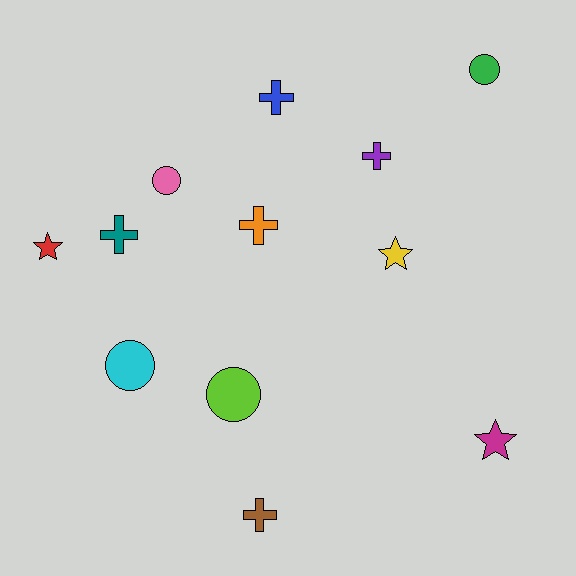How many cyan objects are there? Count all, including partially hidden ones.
There is 1 cyan object.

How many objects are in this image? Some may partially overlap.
There are 12 objects.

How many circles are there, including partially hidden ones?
There are 4 circles.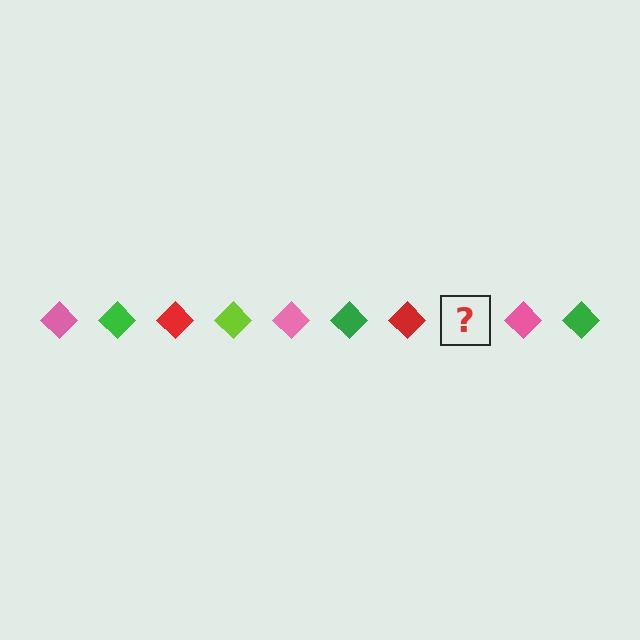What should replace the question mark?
The question mark should be replaced with a lime diamond.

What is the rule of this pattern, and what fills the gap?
The rule is that the pattern cycles through pink, green, red, lime diamonds. The gap should be filled with a lime diamond.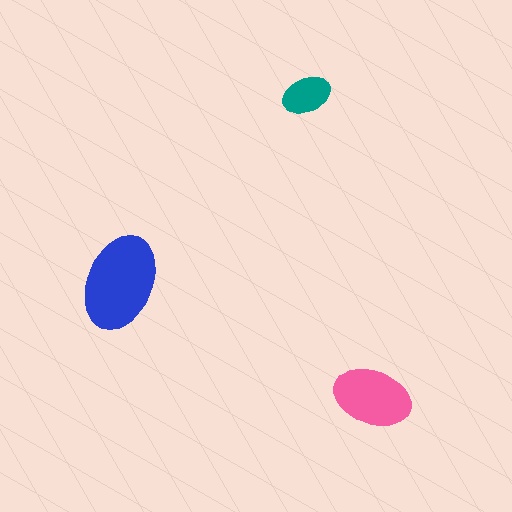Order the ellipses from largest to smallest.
the blue one, the pink one, the teal one.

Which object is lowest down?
The pink ellipse is bottommost.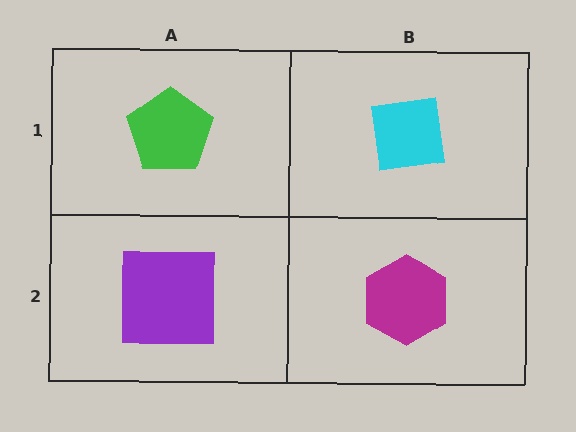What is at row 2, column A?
A purple square.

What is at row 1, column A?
A green pentagon.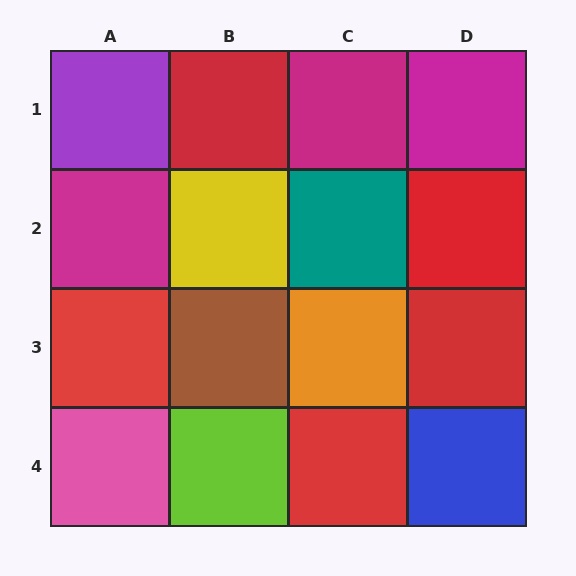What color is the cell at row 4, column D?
Blue.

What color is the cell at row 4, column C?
Red.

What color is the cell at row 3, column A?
Red.